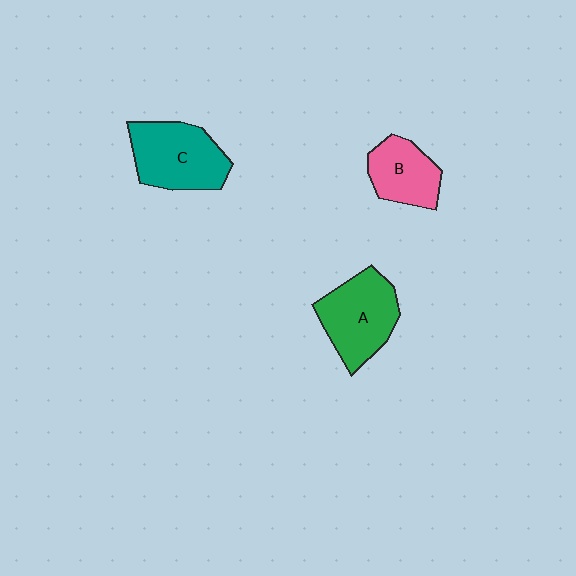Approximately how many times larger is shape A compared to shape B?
Approximately 1.4 times.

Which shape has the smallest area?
Shape B (pink).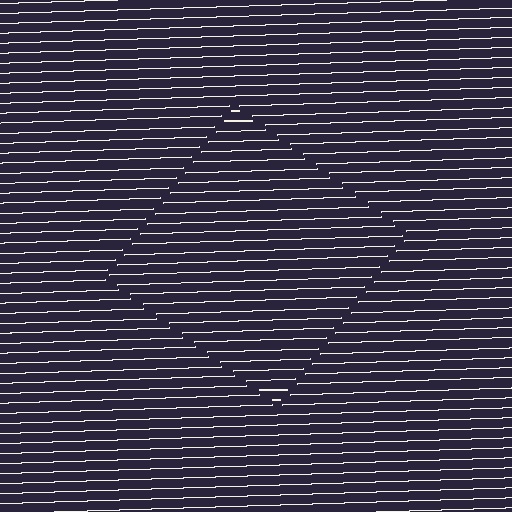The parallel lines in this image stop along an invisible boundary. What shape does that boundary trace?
An illusory square. The interior of the shape contains the same grating, shifted by half a period — the contour is defined by the phase discontinuity where line-ends from the inner and outer gratings abut.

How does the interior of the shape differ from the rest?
The interior of the shape contains the same grating, shifted by half a period — the contour is defined by the phase discontinuity where line-ends from the inner and outer gratings abut.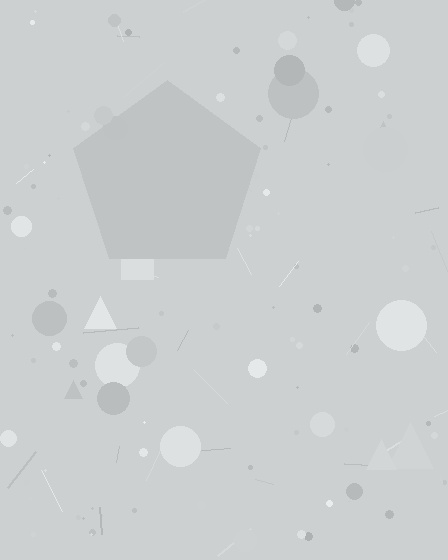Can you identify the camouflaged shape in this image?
The camouflaged shape is a pentagon.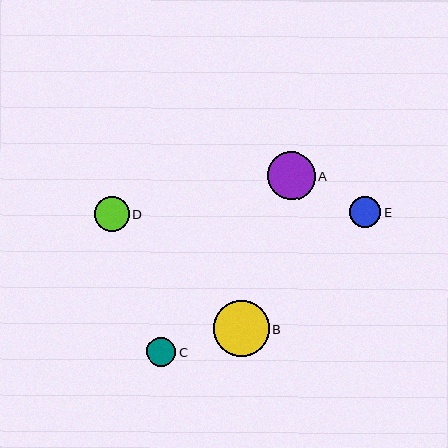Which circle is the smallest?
Circle C is the smallest with a size of approximately 29 pixels.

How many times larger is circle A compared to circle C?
Circle A is approximately 1.6 times the size of circle C.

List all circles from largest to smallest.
From largest to smallest: B, A, D, E, C.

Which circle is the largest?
Circle B is the largest with a size of approximately 56 pixels.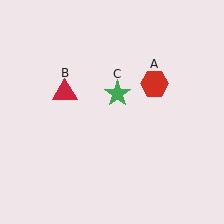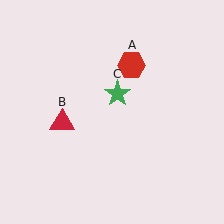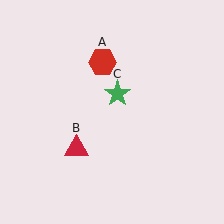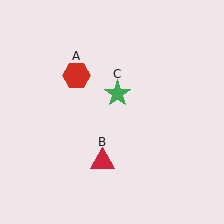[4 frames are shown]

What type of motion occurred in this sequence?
The red hexagon (object A), red triangle (object B) rotated counterclockwise around the center of the scene.